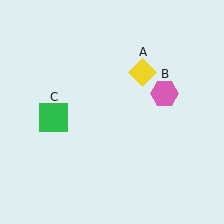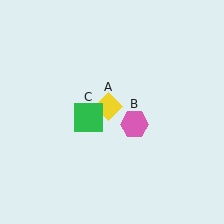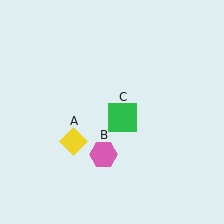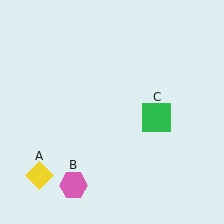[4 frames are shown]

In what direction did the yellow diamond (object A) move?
The yellow diamond (object A) moved down and to the left.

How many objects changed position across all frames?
3 objects changed position: yellow diamond (object A), pink hexagon (object B), green square (object C).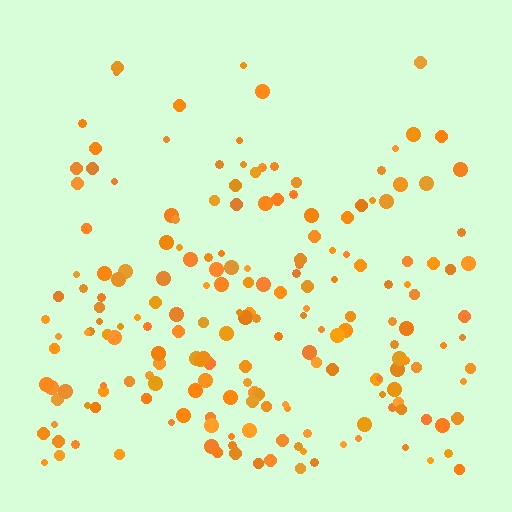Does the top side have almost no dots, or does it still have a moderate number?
Still a moderate number, just noticeably fewer than the bottom.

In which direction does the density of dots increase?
From top to bottom, with the bottom side densest.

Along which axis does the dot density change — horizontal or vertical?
Vertical.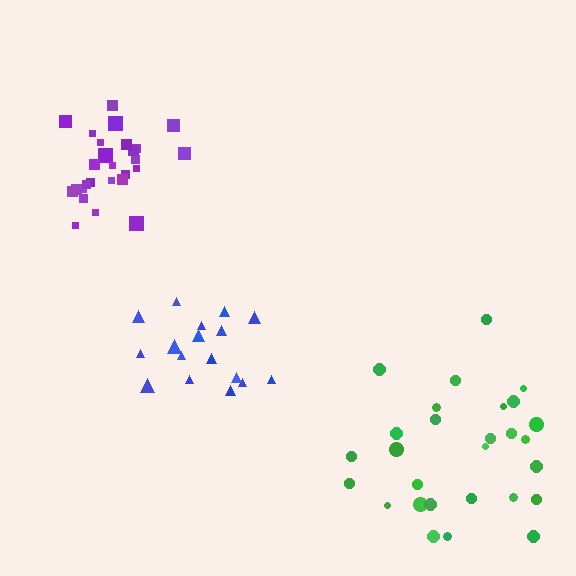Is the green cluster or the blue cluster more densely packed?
Blue.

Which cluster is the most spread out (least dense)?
Green.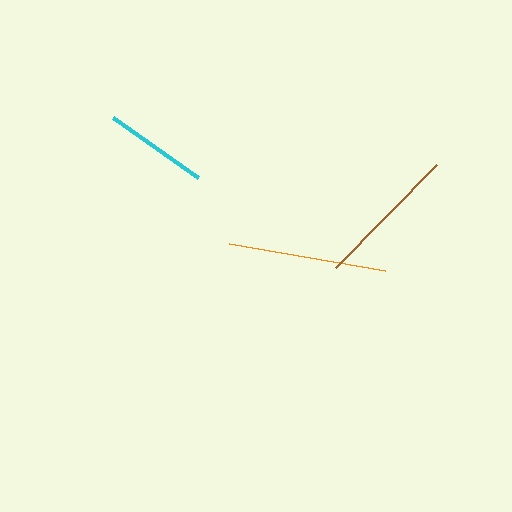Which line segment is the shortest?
The cyan line is the shortest at approximately 104 pixels.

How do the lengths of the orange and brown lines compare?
The orange and brown lines are approximately the same length.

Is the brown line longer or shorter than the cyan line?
The brown line is longer than the cyan line.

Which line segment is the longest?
The orange line is the longest at approximately 158 pixels.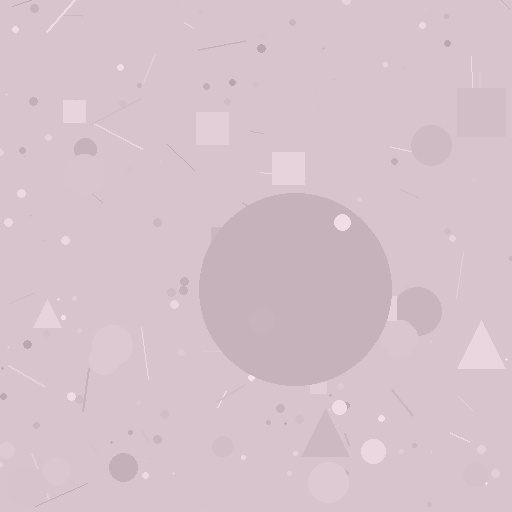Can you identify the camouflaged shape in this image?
The camouflaged shape is a circle.